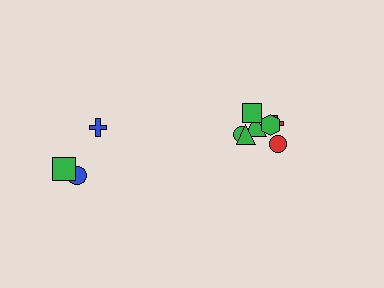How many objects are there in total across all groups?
There are 10 objects.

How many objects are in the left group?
There are 3 objects.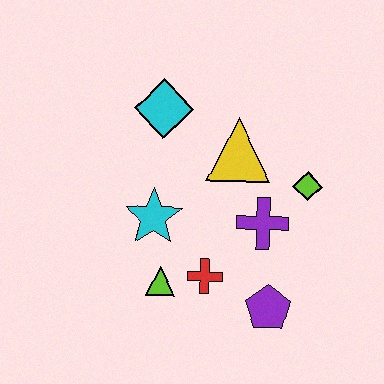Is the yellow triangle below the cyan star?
No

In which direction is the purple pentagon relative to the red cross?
The purple pentagon is to the right of the red cross.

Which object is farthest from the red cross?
The cyan diamond is farthest from the red cross.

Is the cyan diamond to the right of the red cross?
No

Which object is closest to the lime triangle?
The red cross is closest to the lime triangle.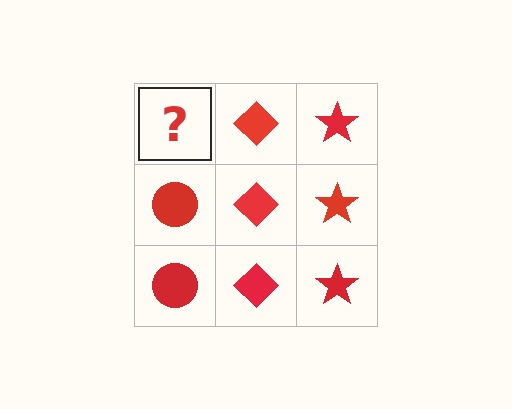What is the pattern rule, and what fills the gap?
The rule is that each column has a consistent shape. The gap should be filled with a red circle.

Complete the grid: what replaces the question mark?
The question mark should be replaced with a red circle.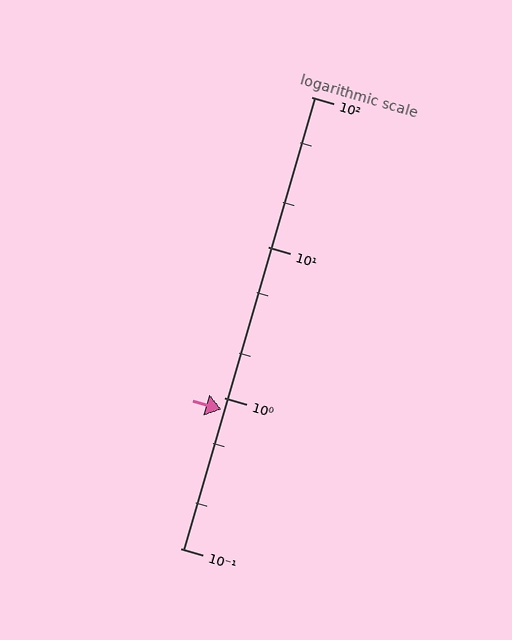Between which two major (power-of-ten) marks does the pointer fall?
The pointer is between 0.1 and 1.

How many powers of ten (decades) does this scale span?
The scale spans 3 decades, from 0.1 to 100.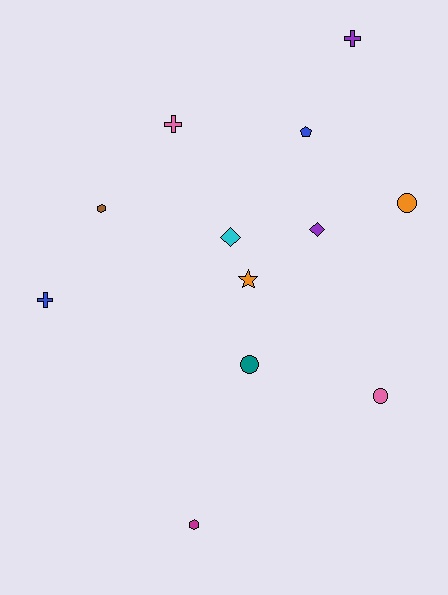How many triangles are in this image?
There are no triangles.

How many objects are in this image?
There are 12 objects.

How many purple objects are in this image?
There are 2 purple objects.